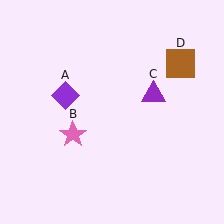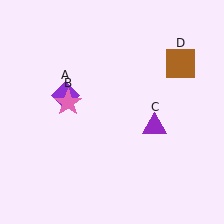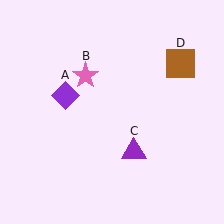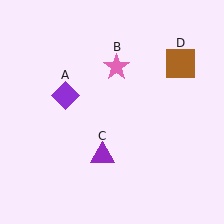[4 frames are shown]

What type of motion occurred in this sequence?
The pink star (object B), purple triangle (object C) rotated clockwise around the center of the scene.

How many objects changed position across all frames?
2 objects changed position: pink star (object B), purple triangle (object C).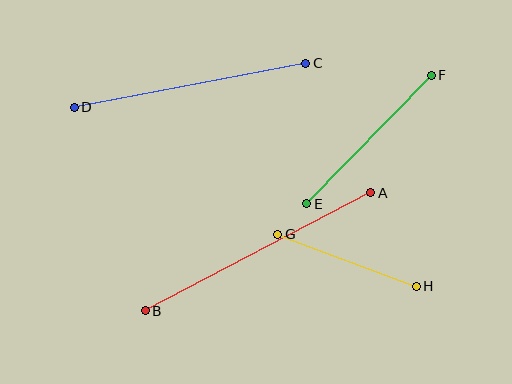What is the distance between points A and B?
The distance is approximately 255 pixels.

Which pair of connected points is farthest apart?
Points A and B are farthest apart.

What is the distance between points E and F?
The distance is approximately 179 pixels.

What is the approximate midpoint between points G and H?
The midpoint is at approximately (347, 260) pixels.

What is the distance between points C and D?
The distance is approximately 236 pixels.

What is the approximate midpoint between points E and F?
The midpoint is at approximately (369, 139) pixels.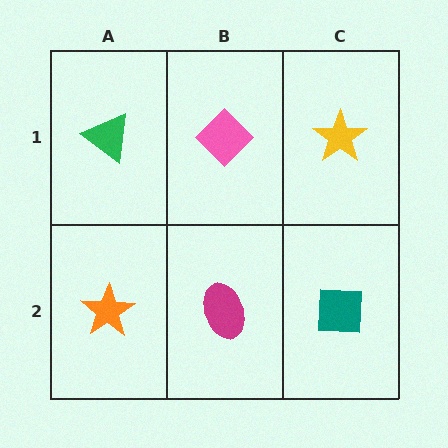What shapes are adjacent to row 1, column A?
An orange star (row 2, column A), a pink diamond (row 1, column B).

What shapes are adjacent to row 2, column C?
A yellow star (row 1, column C), a magenta ellipse (row 2, column B).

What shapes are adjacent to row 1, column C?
A teal square (row 2, column C), a pink diamond (row 1, column B).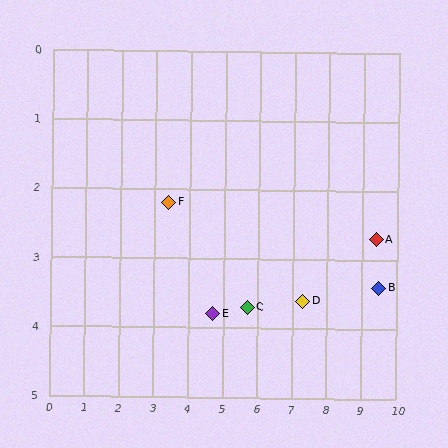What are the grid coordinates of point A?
Point A is at approximately (9.4, 2.7).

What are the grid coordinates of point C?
Point C is at approximately (5.7, 3.7).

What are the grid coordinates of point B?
Point B is at approximately (9.5, 3.4).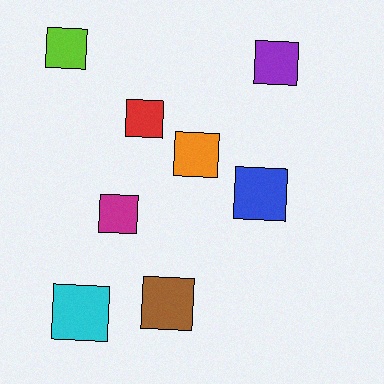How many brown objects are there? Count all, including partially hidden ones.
There is 1 brown object.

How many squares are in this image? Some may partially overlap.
There are 8 squares.